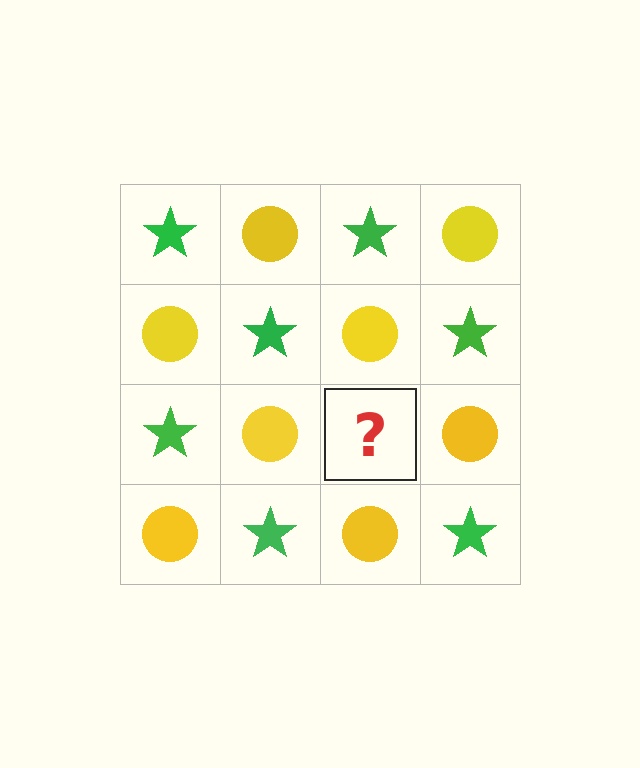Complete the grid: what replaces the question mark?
The question mark should be replaced with a green star.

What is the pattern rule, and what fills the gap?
The rule is that it alternates green star and yellow circle in a checkerboard pattern. The gap should be filled with a green star.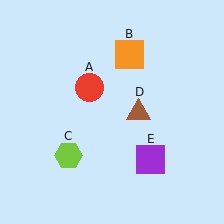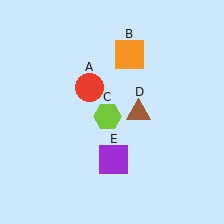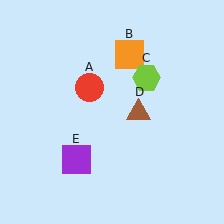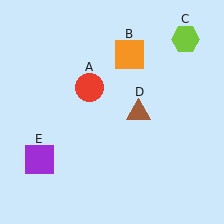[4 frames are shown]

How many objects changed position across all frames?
2 objects changed position: lime hexagon (object C), purple square (object E).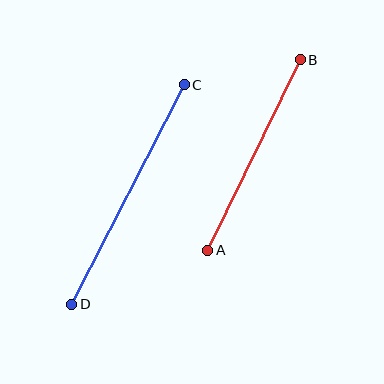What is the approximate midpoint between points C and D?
The midpoint is at approximately (128, 194) pixels.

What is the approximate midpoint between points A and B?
The midpoint is at approximately (254, 155) pixels.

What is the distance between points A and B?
The distance is approximately 212 pixels.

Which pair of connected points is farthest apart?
Points C and D are farthest apart.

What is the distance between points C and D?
The distance is approximately 247 pixels.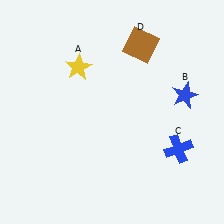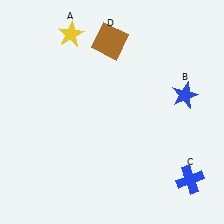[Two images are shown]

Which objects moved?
The objects that moved are: the yellow star (A), the blue cross (C), the brown square (D).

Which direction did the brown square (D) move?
The brown square (D) moved left.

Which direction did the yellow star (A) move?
The yellow star (A) moved up.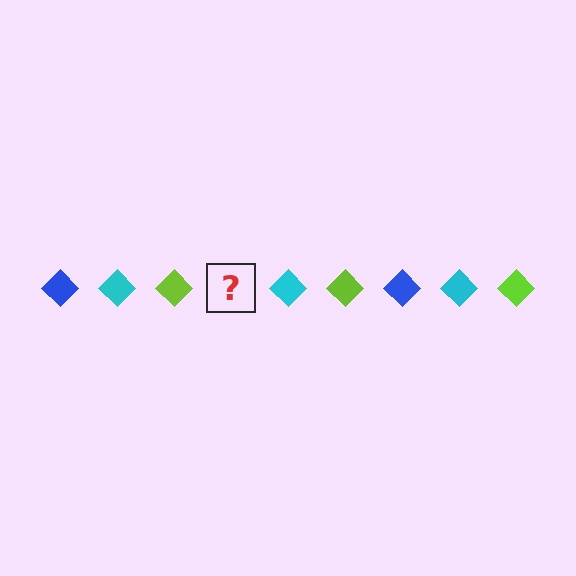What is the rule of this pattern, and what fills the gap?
The rule is that the pattern cycles through blue, cyan, lime diamonds. The gap should be filled with a blue diamond.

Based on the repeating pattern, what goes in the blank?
The blank should be a blue diamond.